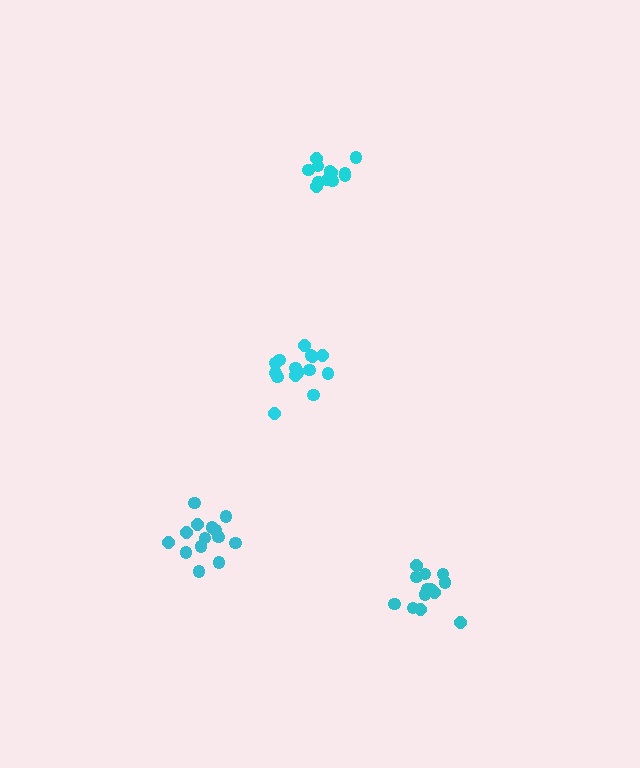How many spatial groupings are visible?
There are 4 spatial groupings.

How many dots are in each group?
Group 1: 14 dots, Group 2: 13 dots, Group 3: 15 dots, Group 4: 12 dots (54 total).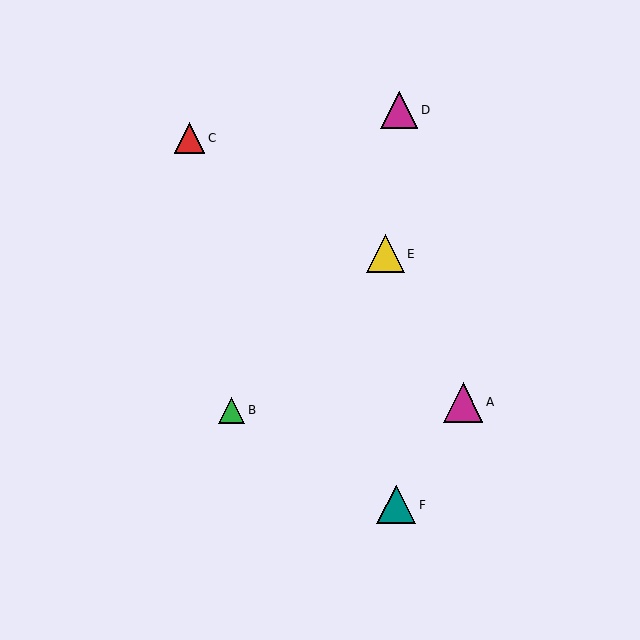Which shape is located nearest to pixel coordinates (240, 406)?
The green triangle (labeled B) at (232, 410) is nearest to that location.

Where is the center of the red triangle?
The center of the red triangle is at (190, 138).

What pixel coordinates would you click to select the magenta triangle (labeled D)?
Click at (399, 110) to select the magenta triangle D.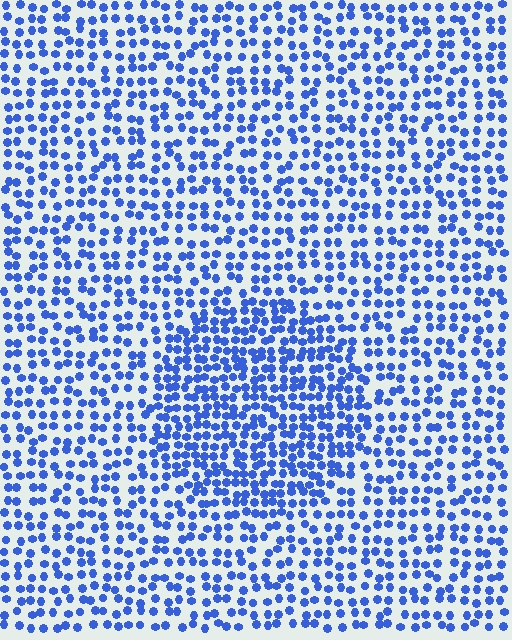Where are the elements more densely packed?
The elements are more densely packed inside the circle boundary.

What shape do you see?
I see a circle.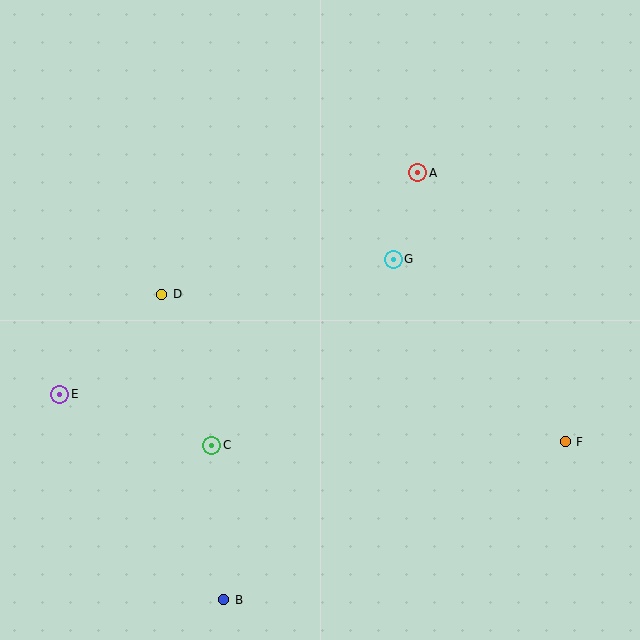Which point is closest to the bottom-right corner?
Point F is closest to the bottom-right corner.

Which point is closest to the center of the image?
Point G at (393, 259) is closest to the center.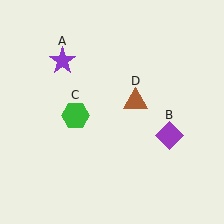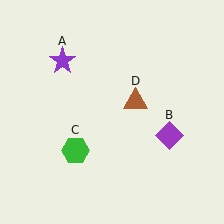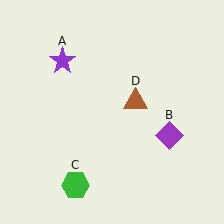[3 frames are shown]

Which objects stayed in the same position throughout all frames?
Purple star (object A) and purple diamond (object B) and brown triangle (object D) remained stationary.